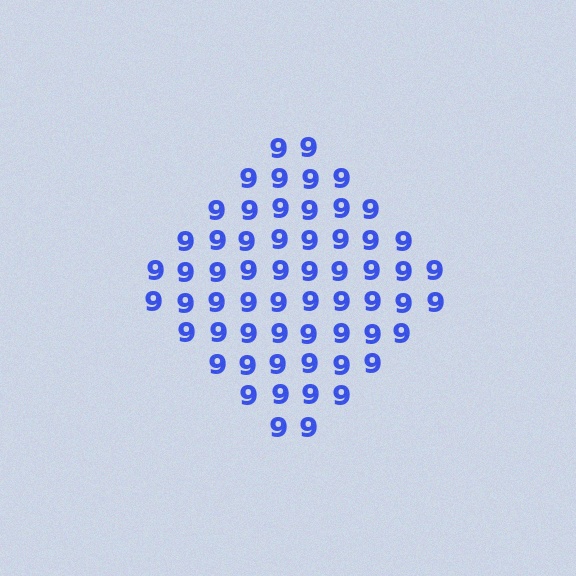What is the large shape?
The large shape is a diamond.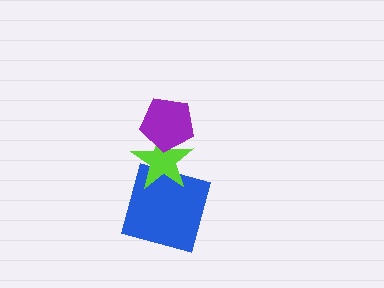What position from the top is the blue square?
The blue square is 3rd from the top.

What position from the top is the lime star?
The lime star is 2nd from the top.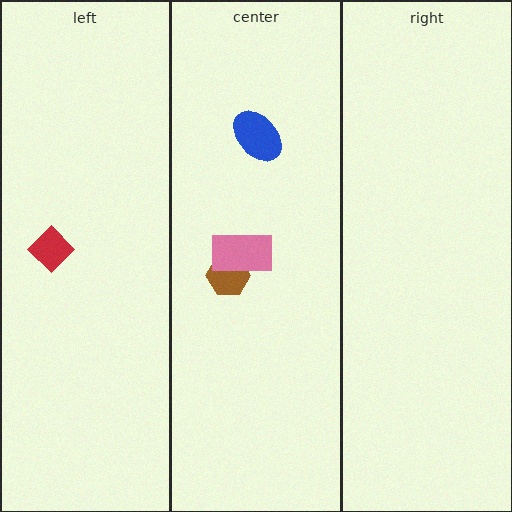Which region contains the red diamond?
The left region.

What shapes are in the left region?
The red diamond.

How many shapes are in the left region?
1.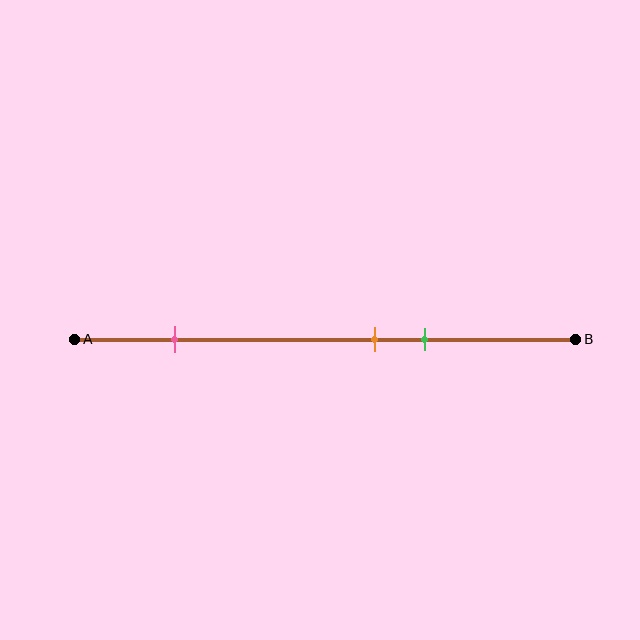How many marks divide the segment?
There are 3 marks dividing the segment.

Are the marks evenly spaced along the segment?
No, the marks are not evenly spaced.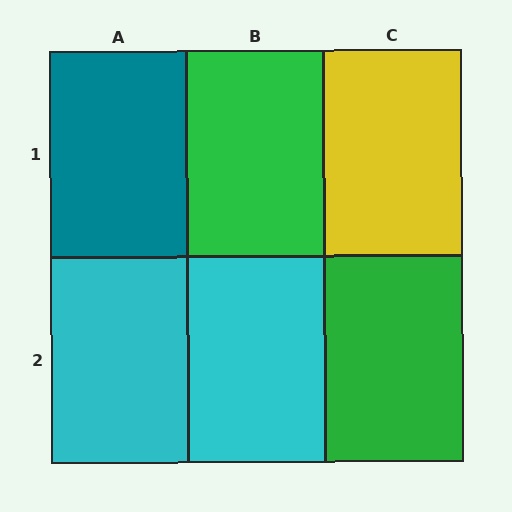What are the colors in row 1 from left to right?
Teal, green, yellow.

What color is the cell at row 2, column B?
Cyan.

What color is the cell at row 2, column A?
Cyan.